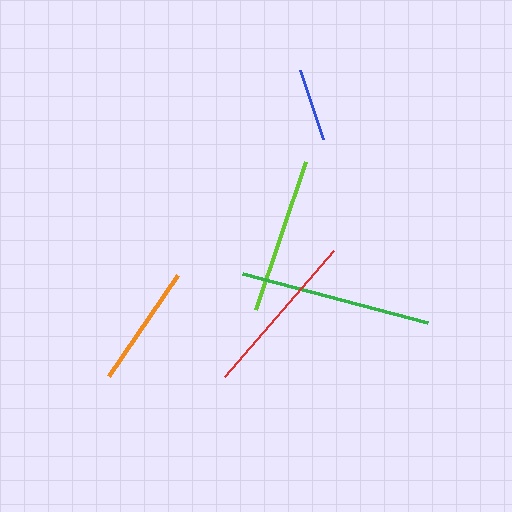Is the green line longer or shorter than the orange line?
The green line is longer than the orange line.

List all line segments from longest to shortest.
From longest to shortest: green, red, lime, orange, blue.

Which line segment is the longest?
The green line is the longest at approximately 192 pixels.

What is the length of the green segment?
The green segment is approximately 192 pixels long.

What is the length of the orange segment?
The orange segment is approximately 123 pixels long.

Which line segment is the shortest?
The blue line is the shortest at approximately 73 pixels.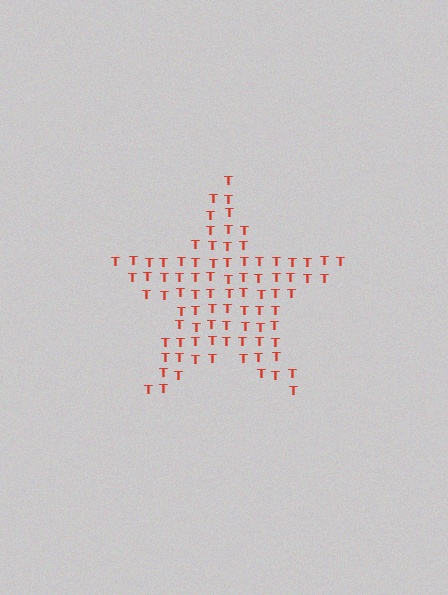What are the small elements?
The small elements are letter T's.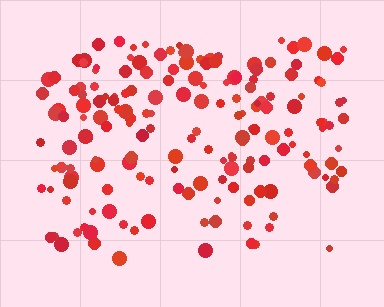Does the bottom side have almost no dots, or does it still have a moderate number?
Still a moderate number, just noticeably fewer than the top.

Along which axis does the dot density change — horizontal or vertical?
Vertical.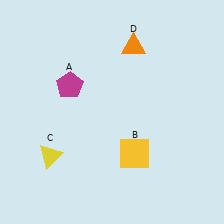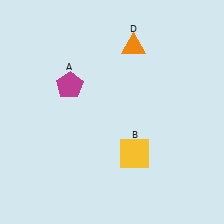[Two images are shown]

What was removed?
The yellow triangle (C) was removed in Image 2.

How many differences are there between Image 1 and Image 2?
There is 1 difference between the two images.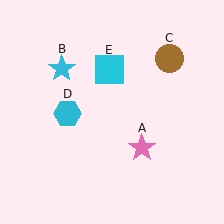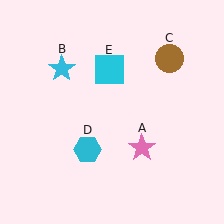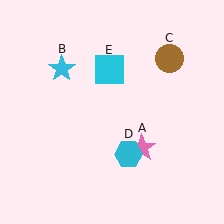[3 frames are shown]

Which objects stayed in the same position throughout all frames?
Pink star (object A) and cyan star (object B) and brown circle (object C) and cyan square (object E) remained stationary.